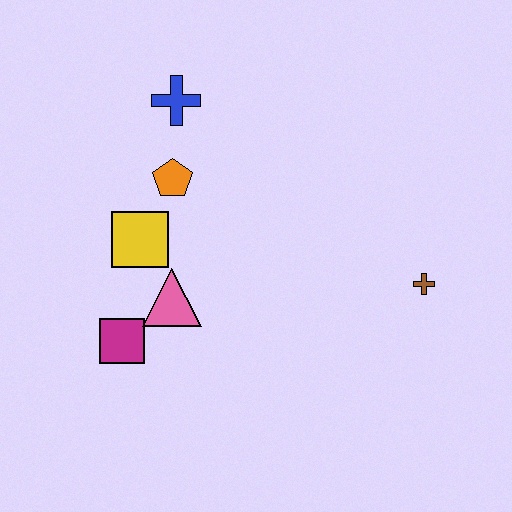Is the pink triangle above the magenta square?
Yes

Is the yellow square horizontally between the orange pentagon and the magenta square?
Yes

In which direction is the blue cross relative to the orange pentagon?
The blue cross is above the orange pentagon.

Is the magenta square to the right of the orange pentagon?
No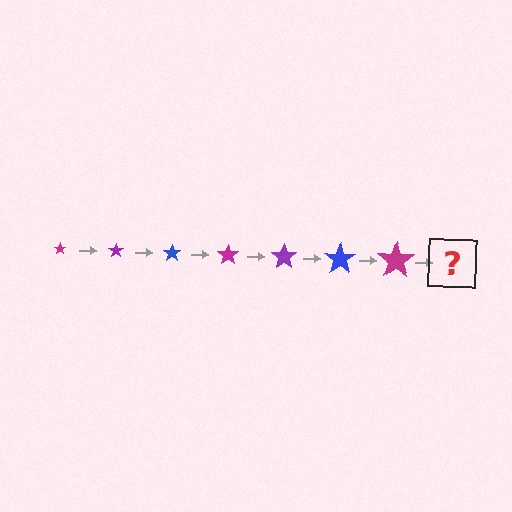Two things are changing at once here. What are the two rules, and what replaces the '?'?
The two rules are that the star grows larger each step and the color cycles through magenta, purple, and blue. The '?' should be a purple star, larger than the previous one.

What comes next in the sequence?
The next element should be a purple star, larger than the previous one.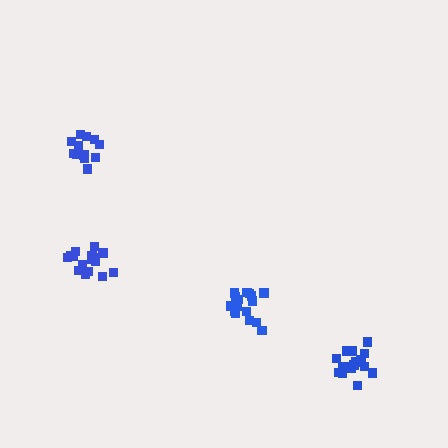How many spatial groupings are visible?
There are 4 spatial groupings.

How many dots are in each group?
Group 1: 16 dots, Group 2: 16 dots, Group 3: 13 dots, Group 4: 17 dots (62 total).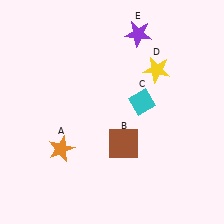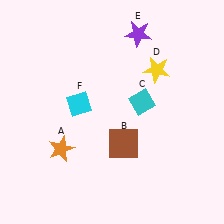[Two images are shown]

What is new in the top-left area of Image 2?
A cyan diamond (F) was added in the top-left area of Image 2.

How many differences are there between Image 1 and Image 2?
There is 1 difference between the two images.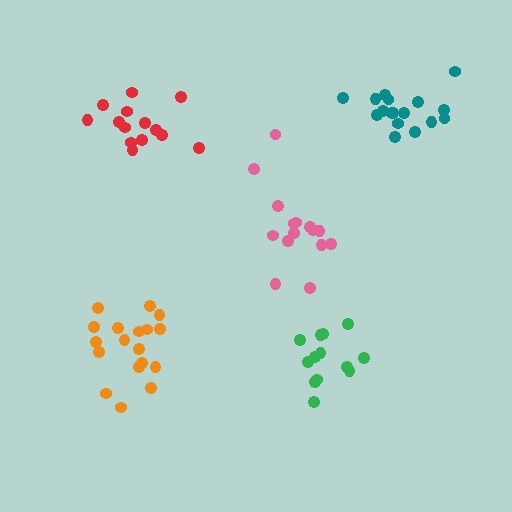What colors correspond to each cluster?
The clusters are colored: orange, green, pink, teal, red.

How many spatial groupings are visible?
There are 5 spatial groupings.